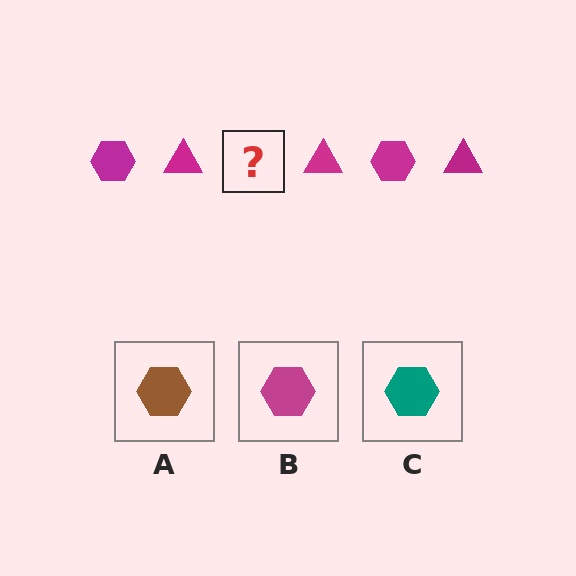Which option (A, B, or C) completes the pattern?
B.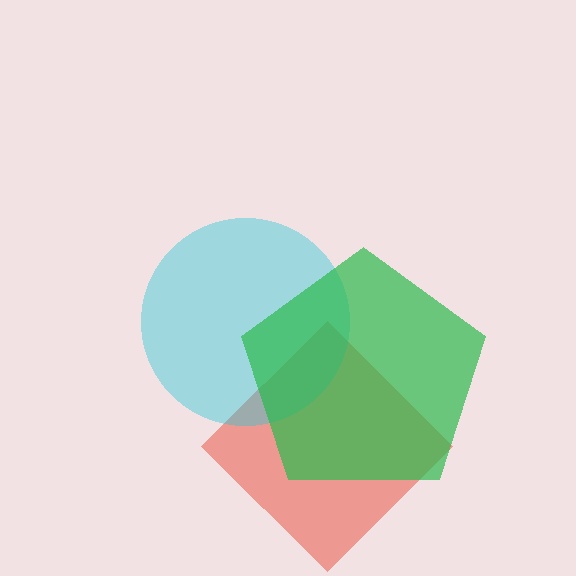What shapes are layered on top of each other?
The layered shapes are: a red diamond, a cyan circle, a green pentagon.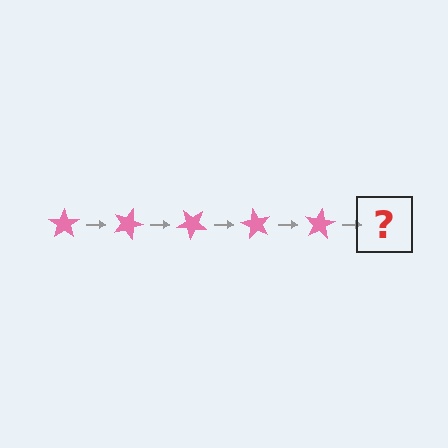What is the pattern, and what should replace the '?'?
The pattern is that the star rotates 20 degrees each step. The '?' should be a pink star rotated 100 degrees.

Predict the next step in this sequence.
The next step is a pink star rotated 100 degrees.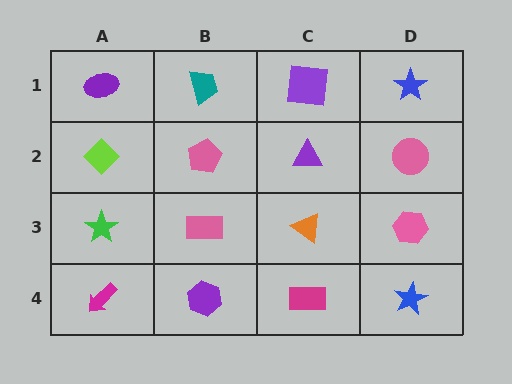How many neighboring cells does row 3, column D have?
3.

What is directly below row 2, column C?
An orange triangle.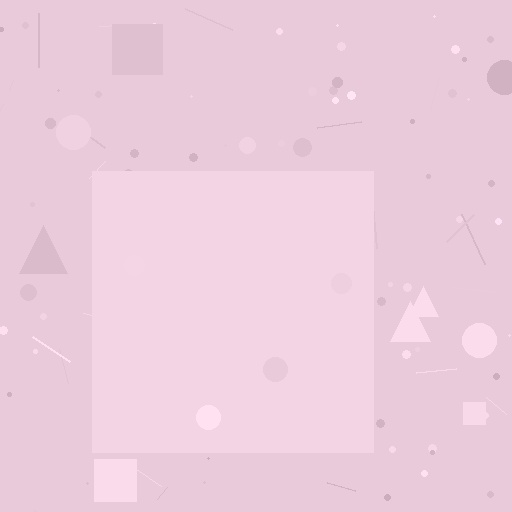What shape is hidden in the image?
A square is hidden in the image.